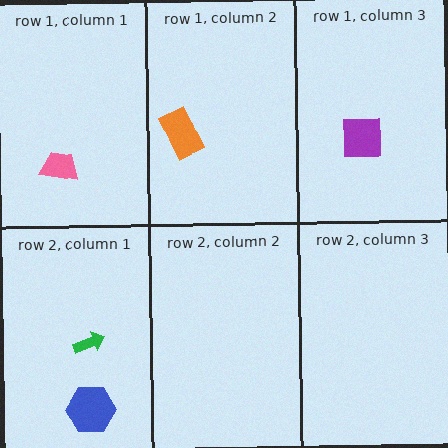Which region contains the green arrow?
The row 2, column 1 region.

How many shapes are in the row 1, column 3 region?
1.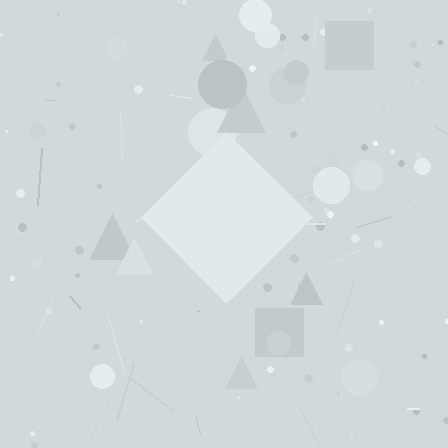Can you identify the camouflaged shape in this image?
The camouflaged shape is a diamond.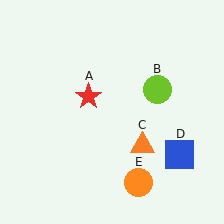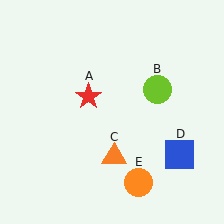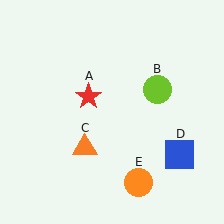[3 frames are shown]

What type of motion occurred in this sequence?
The orange triangle (object C) rotated clockwise around the center of the scene.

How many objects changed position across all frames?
1 object changed position: orange triangle (object C).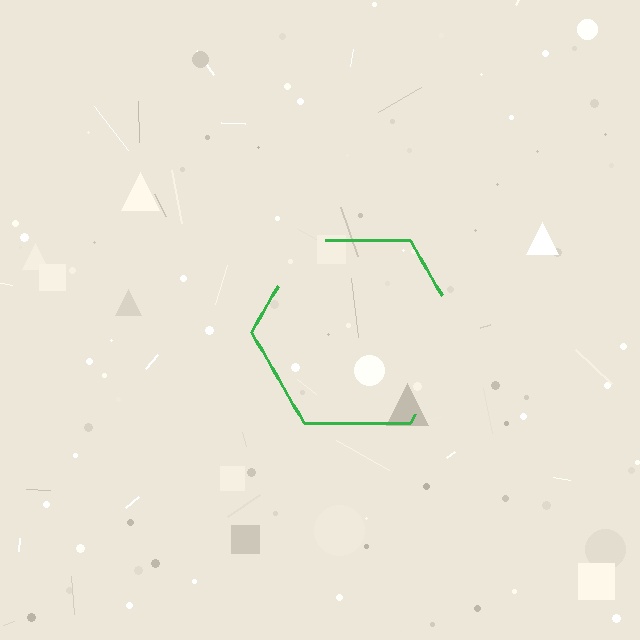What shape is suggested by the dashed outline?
The dashed outline suggests a hexagon.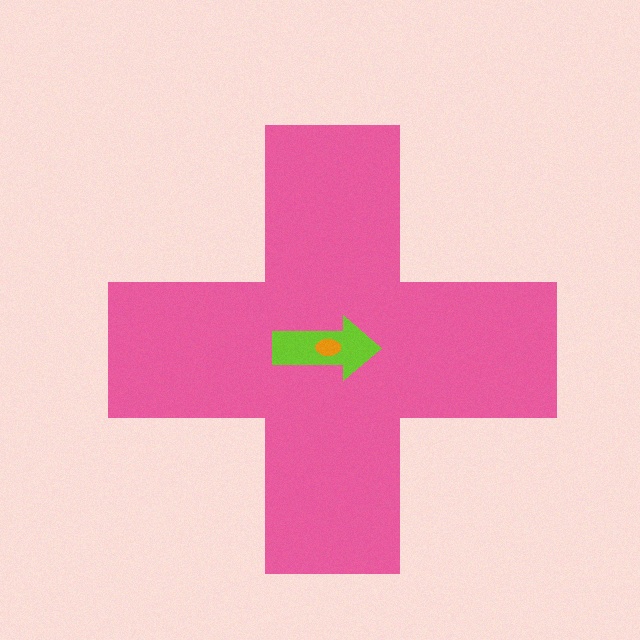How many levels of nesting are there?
3.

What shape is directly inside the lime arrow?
The orange ellipse.